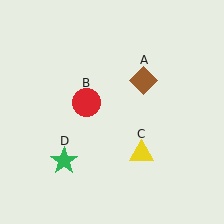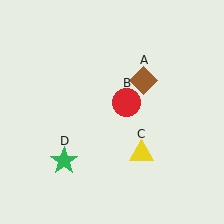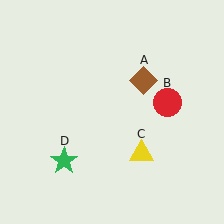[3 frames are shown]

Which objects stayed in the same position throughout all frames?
Brown diamond (object A) and yellow triangle (object C) and green star (object D) remained stationary.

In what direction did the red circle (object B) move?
The red circle (object B) moved right.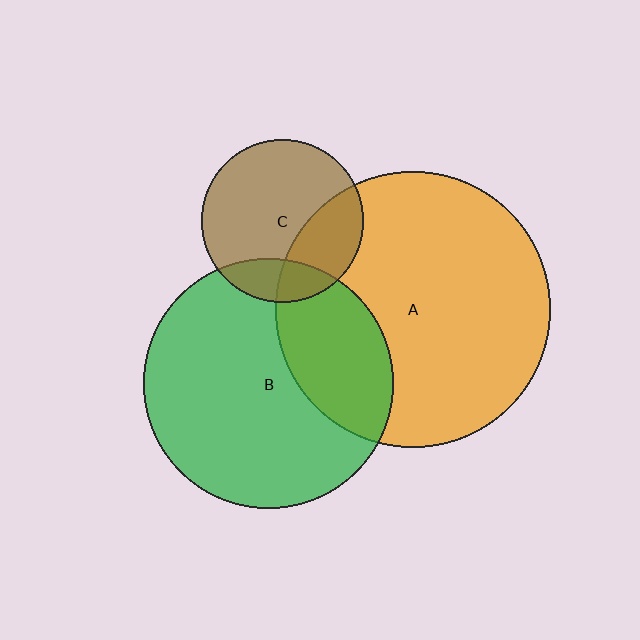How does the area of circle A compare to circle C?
Approximately 2.9 times.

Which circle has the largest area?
Circle A (orange).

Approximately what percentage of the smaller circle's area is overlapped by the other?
Approximately 30%.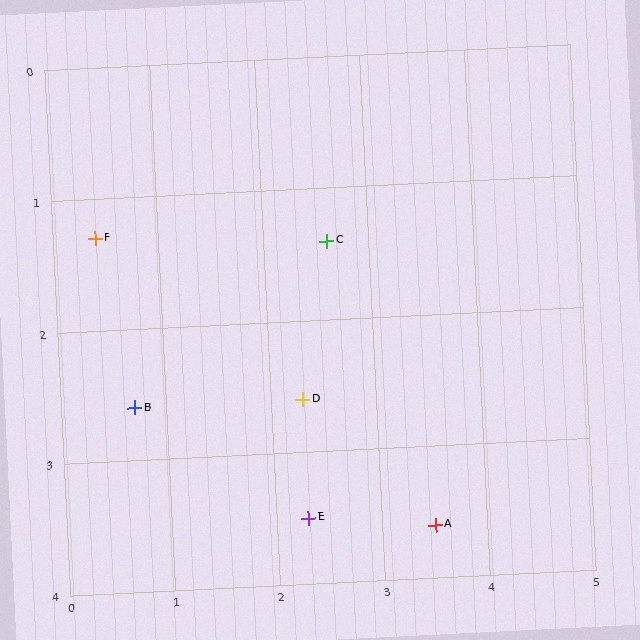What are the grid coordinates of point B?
Point B is at approximately (0.7, 2.6).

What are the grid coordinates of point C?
Point C is at approximately (2.6, 1.4).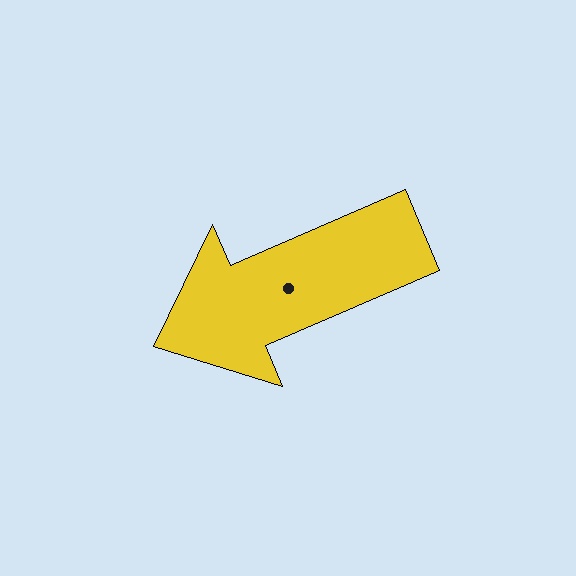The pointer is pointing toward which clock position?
Roughly 8 o'clock.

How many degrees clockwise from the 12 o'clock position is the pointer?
Approximately 247 degrees.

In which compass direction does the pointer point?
Southwest.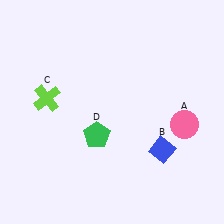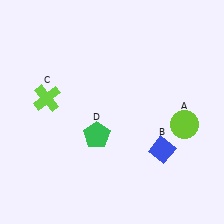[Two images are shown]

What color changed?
The circle (A) changed from pink in Image 1 to lime in Image 2.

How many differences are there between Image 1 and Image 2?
There is 1 difference between the two images.